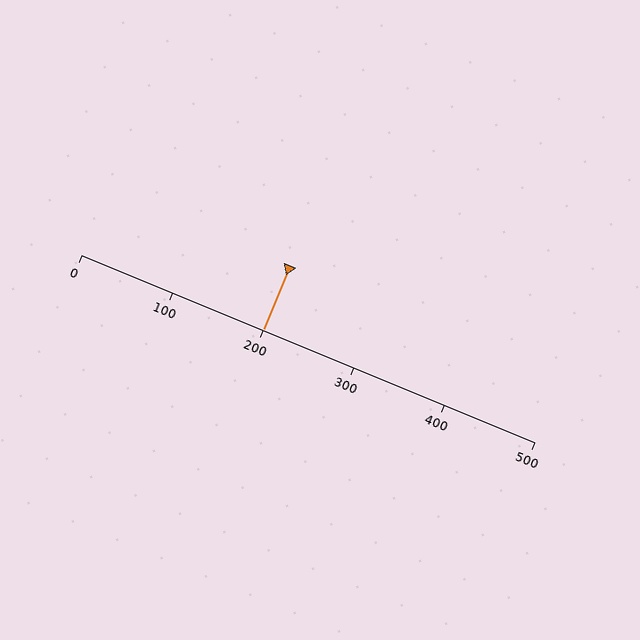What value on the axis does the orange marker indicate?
The marker indicates approximately 200.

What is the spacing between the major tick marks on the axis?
The major ticks are spaced 100 apart.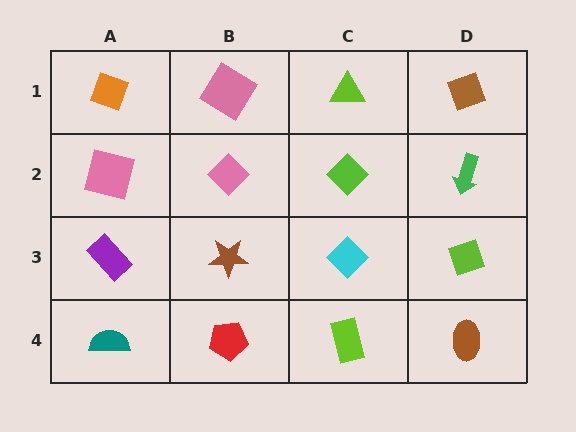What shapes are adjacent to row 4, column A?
A purple rectangle (row 3, column A), a red pentagon (row 4, column B).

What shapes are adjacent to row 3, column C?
A lime diamond (row 2, column C), a lime rectangle (row 4, column C), a brown star (row 3, column B), a lime diamond (row 3, column D).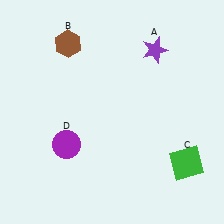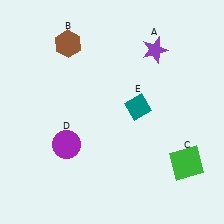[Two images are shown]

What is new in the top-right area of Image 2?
A teal diamond (E) was added in the top-right area of Image 2.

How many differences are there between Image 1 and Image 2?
There is 1 difference between the two images.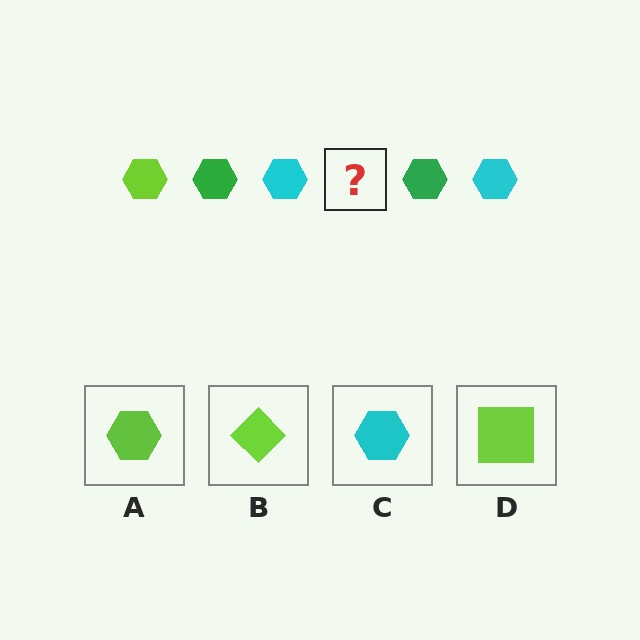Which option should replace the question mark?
Option A.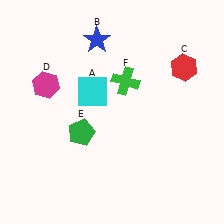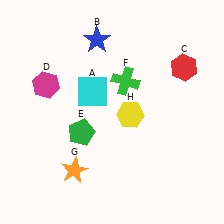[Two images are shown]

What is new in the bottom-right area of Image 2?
A yellow hexagon (H) was added in the bottom-right area of Image 2.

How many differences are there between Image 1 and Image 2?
There are 2 differences between the two images.